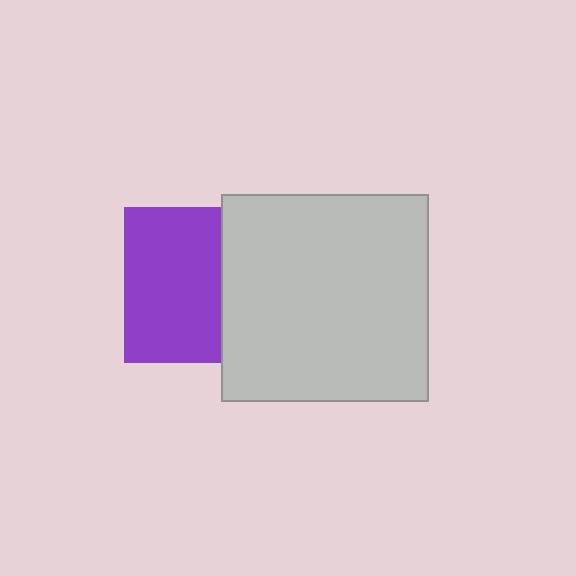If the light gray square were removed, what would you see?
You would see the complete purple square.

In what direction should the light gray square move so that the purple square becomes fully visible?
The light gray square should move right. That is the shortest direction to clear the overlap and leave the purple square fully visible.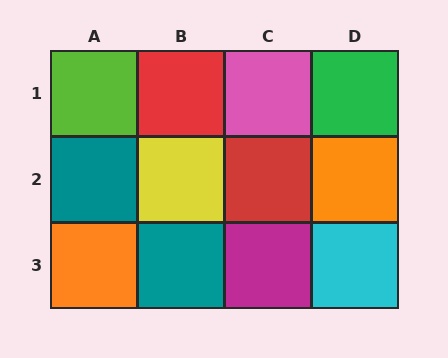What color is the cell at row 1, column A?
Lime.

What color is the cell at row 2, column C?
Red.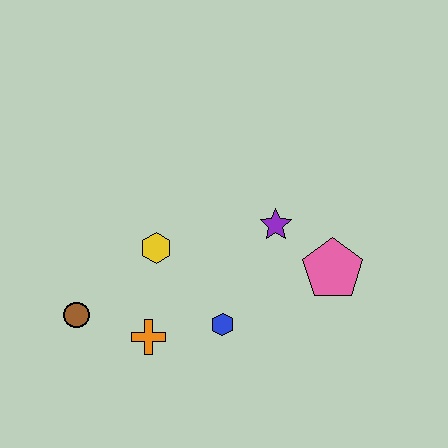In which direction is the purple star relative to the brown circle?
The purple star is to the right of the brown circle.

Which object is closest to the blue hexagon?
The orange cross is closest to the blue hexagon.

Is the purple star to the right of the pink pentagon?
No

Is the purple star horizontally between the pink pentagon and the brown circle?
Yes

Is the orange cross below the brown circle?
Yes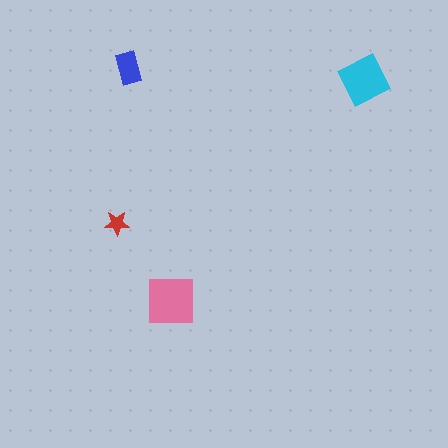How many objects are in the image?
There are 4 objects in the image.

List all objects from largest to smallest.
The pink square, the cyan diamond, the blue rectangle, the red star.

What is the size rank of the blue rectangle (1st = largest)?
3rd.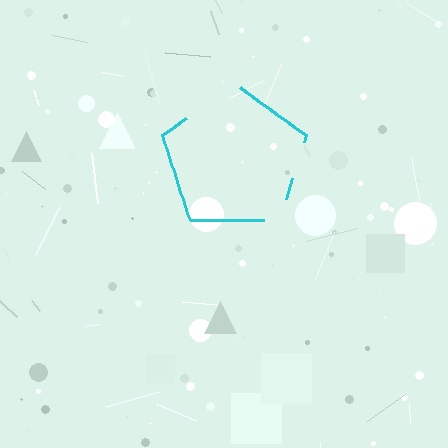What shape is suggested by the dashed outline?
The dashed outline suggests a pentagon.